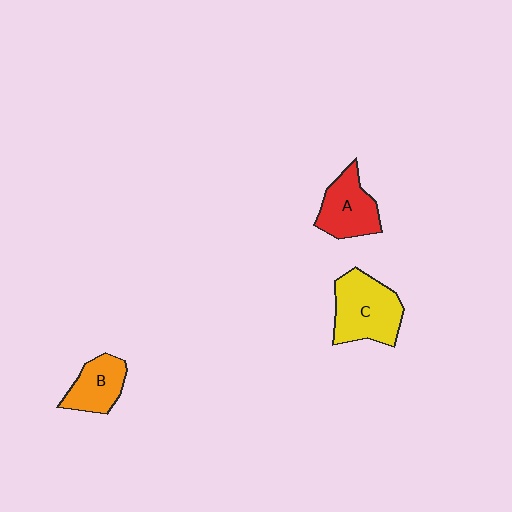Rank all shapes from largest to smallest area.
From largest to smallest: C (yellow), A (red), B (orange).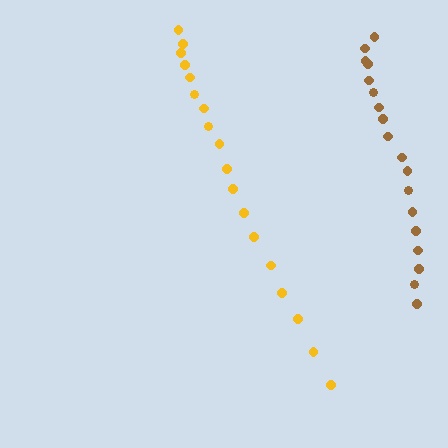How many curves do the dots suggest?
There are 2 distinct paths.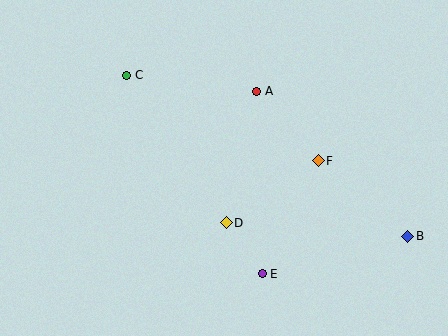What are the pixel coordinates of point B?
Point B is at (408, 236).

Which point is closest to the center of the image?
Point D at (226, 223) is closest to the center.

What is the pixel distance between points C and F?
The distance between C and F is 210 pixels.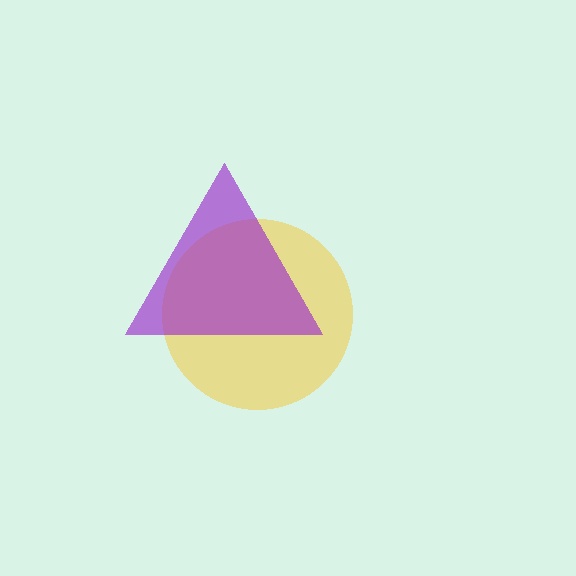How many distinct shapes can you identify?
There are 2 distinct shapes: a yellow circle, a purple triangle.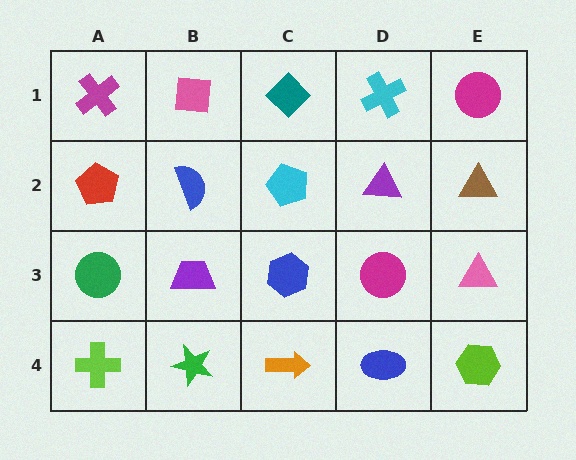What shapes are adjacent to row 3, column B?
A blue semicircle (row 2, column B), a green star (row 4, column B), a green circle (row 3, column A), a blue hexagon (row 3, column C).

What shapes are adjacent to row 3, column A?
A red pentagon (row 2, column A), a lime cross (row 4, column A), a purple trapezoid (row 3, column B).